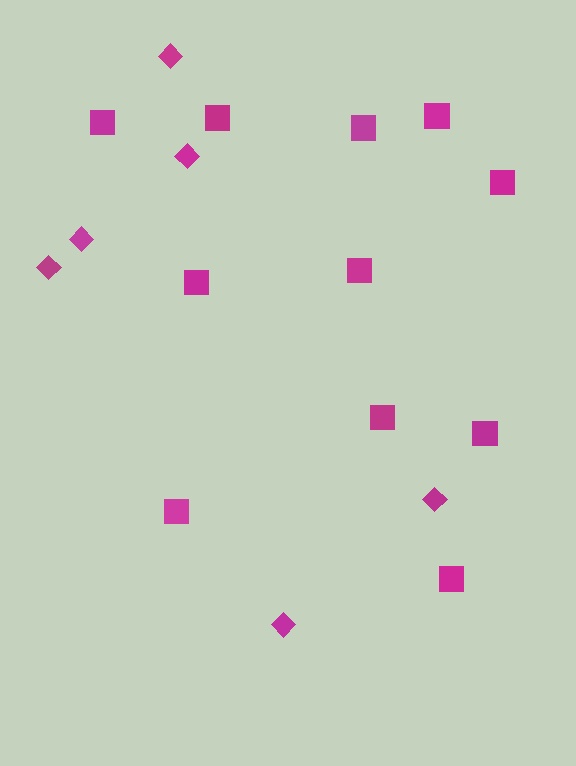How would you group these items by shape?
There are 2 groups: one group of squares (11) and one group of diamonds (6).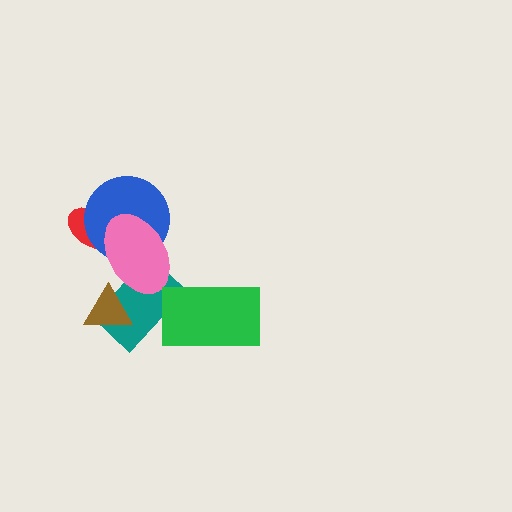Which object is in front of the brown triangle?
The pink ellipse is in front of the brown triangle.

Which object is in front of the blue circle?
The pink ellipse is in front of the blue circle.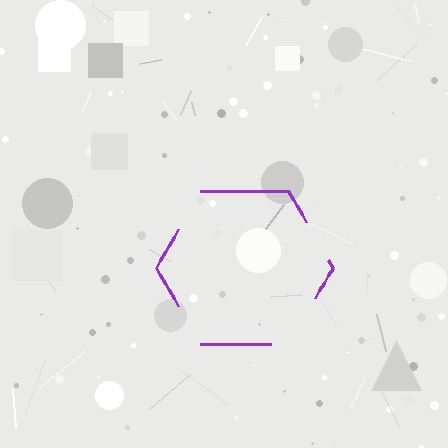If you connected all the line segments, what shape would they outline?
They would outline a hexagon.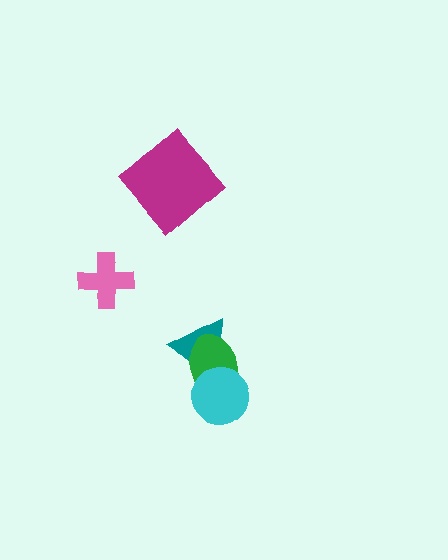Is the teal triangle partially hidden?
Yes, it is partially covered by another shape.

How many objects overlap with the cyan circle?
2 objects overlap with the cyan circle.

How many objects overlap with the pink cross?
0 objects overlap with the pink cross.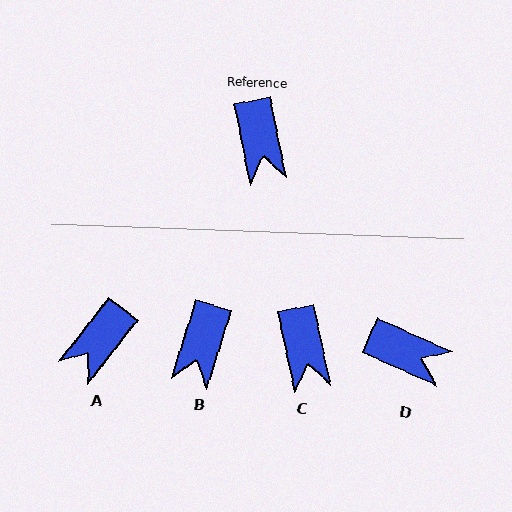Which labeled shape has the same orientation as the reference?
C.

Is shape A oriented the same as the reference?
No, it is off by about 50 degrees.